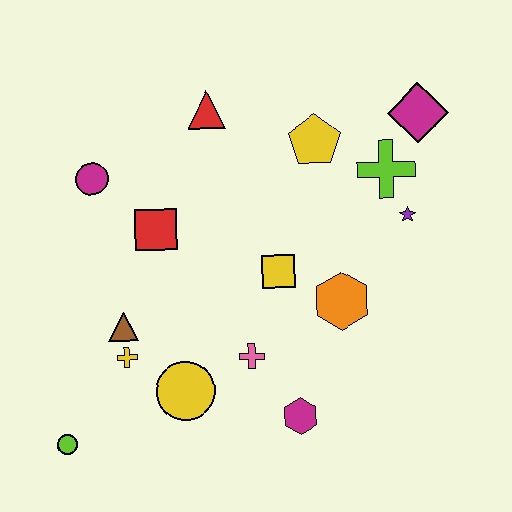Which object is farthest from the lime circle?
The magenta diamond is farthest from the lime circle.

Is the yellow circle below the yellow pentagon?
Yes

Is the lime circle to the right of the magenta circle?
No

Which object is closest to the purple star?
The lime cross is closest to the purple star.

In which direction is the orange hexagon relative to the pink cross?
The orange hexagon is to the right of the pink cross.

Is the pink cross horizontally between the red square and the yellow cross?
No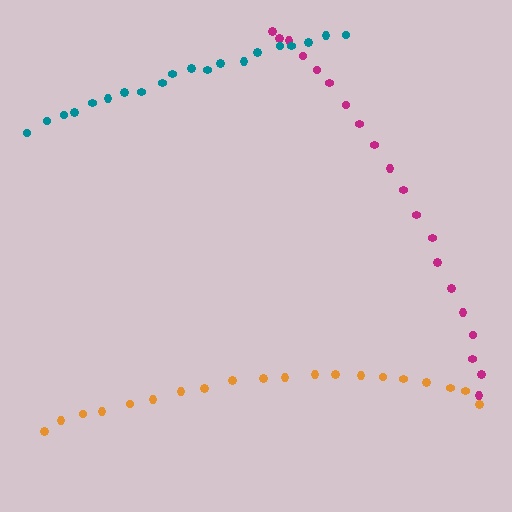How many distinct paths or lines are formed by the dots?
There are 3 distinct paths.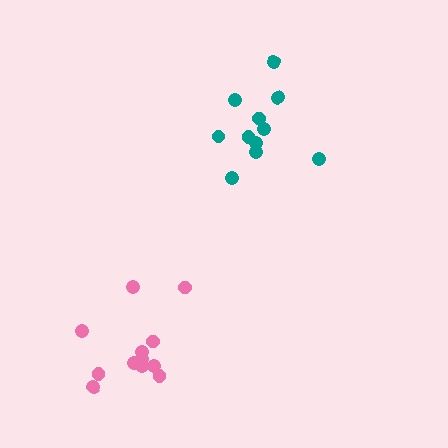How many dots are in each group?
Group 1: 12 dots, Group 2: 11 dots (23 total).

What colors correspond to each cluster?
The clusters are colored: pink, teal.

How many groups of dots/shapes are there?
There are 2 groups.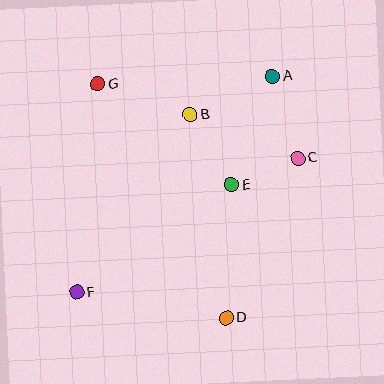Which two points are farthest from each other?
Points A and F are farthest from each other.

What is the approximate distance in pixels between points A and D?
The distance between A and D is approximately 246 pixels.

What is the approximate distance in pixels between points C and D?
The distance between C and D is approximately 175 pixels.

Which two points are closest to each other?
Points C and E are closest to each other.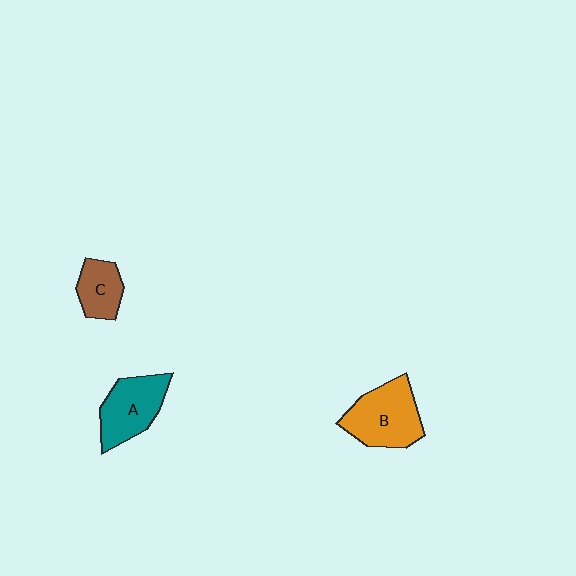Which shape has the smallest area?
Shape C (brown).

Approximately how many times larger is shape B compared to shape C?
Approximately 1.8 times.